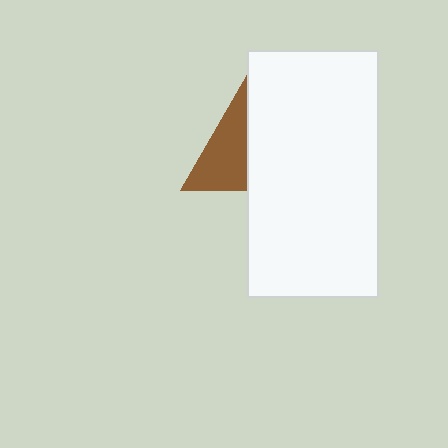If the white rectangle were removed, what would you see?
You would see the complete brown triangle.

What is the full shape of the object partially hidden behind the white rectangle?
The partially hidden object is a brown triangle.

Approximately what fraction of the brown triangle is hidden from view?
Roughly 50% of the brown triangle is hidden behind the white rectangle.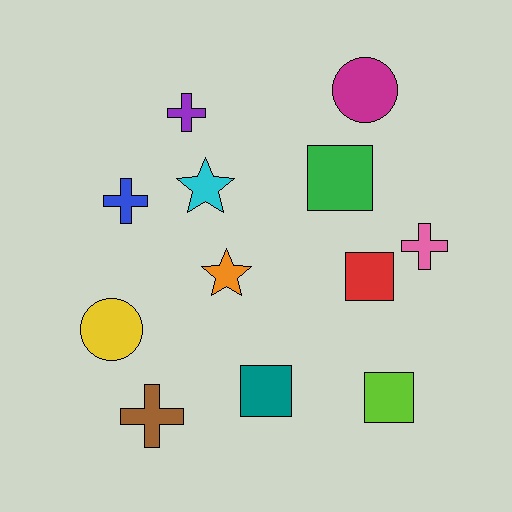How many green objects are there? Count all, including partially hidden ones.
There is 1 green object.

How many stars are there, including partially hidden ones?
There are 2 stars.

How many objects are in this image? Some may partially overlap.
There are 12 objects.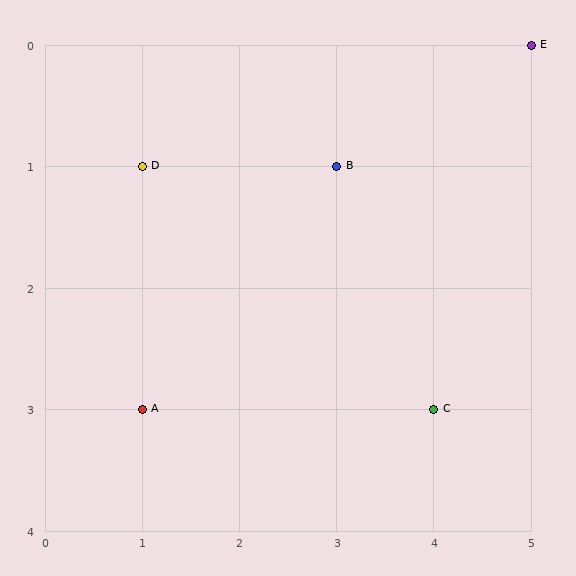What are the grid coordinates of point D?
Point D is at grid coordinates (1, 1).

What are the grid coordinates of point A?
Point A is at grid coordinates (1, 3).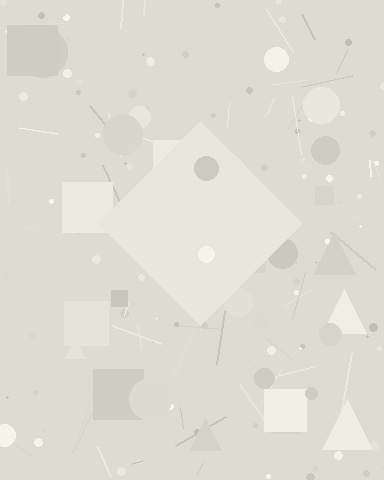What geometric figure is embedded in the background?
A diamond is embedded in the background.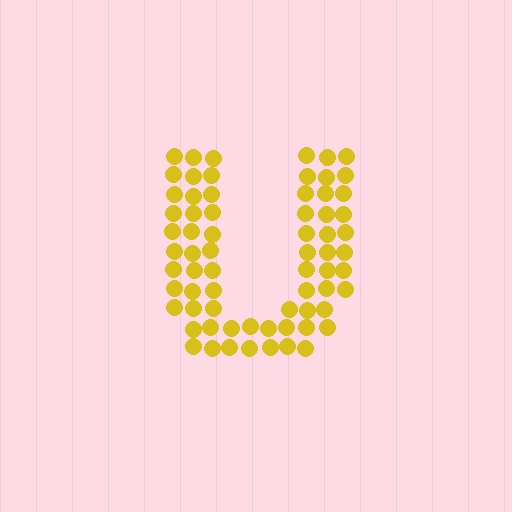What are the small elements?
The small elements are circles.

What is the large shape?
The large shape is the letter U.